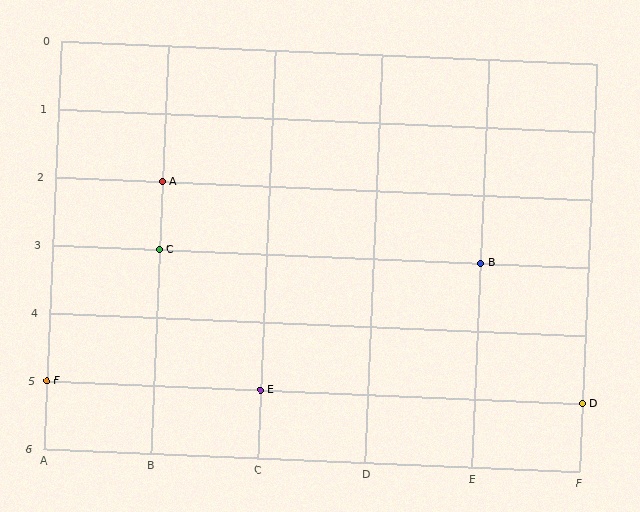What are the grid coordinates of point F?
Point F is at grid coordinates (A, 5).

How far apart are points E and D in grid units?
Points E and D are 3 columns apart.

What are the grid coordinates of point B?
Point B is at grid coordinates (E, 3).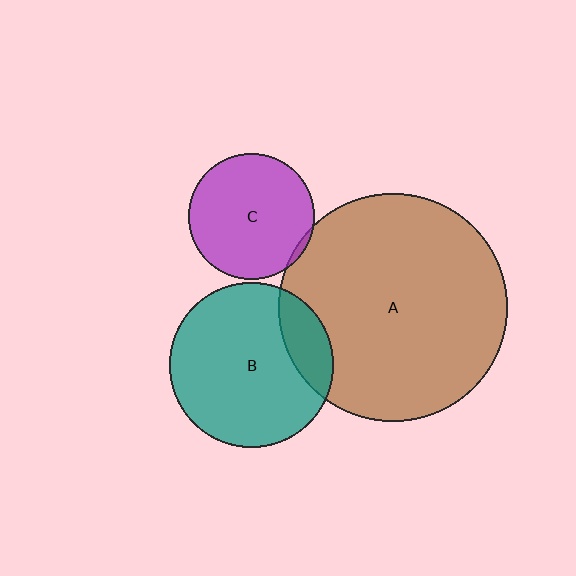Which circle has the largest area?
Circle A (brown).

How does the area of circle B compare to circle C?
Approximately 1.7 times.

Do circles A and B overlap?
Yes.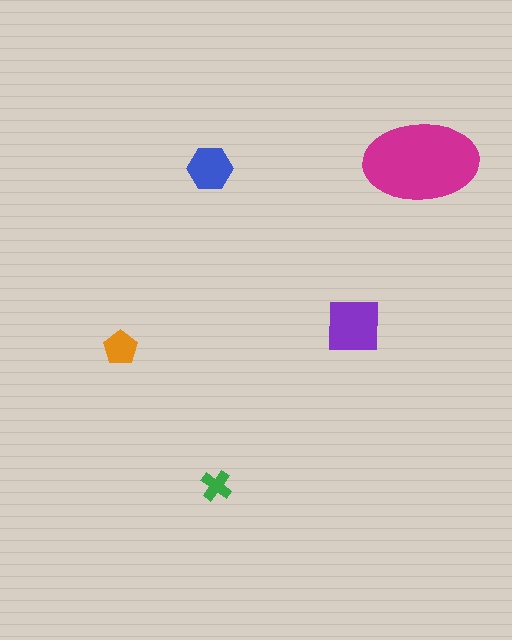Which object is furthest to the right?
The magenta ellipse is rightmost.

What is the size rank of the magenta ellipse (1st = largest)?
1st.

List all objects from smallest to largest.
The green cross, the orange pentagon, the blue hexagon, the purple square, the magenta ellipse.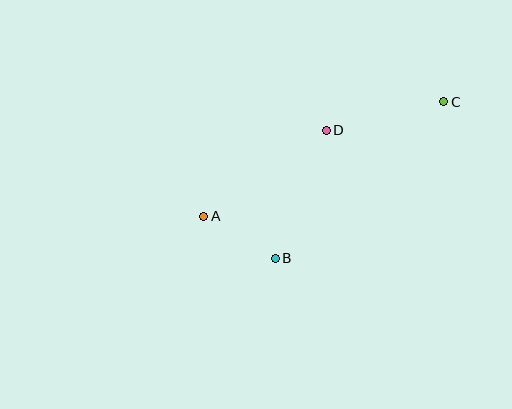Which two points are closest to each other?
Points A and B are closest to each other.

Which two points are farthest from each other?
Points A and C are farthest from each other.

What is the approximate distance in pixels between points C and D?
The distance between C and D is approximately 121 pixels.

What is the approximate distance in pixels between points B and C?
The distance between B and C is approximately 230 pixels.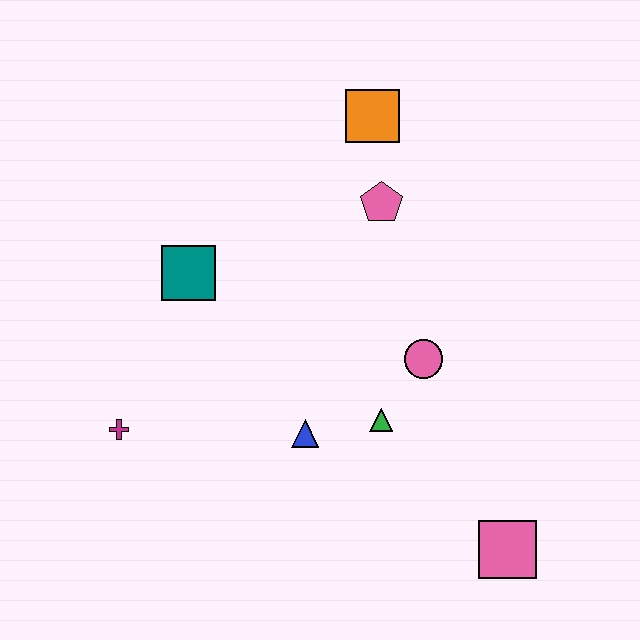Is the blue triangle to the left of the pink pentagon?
Yes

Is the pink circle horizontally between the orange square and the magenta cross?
No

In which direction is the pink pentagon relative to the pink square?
The pink pentagon is above the pink square.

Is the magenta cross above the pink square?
Yes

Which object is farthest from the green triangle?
The orange square is farthest from the green triangle.